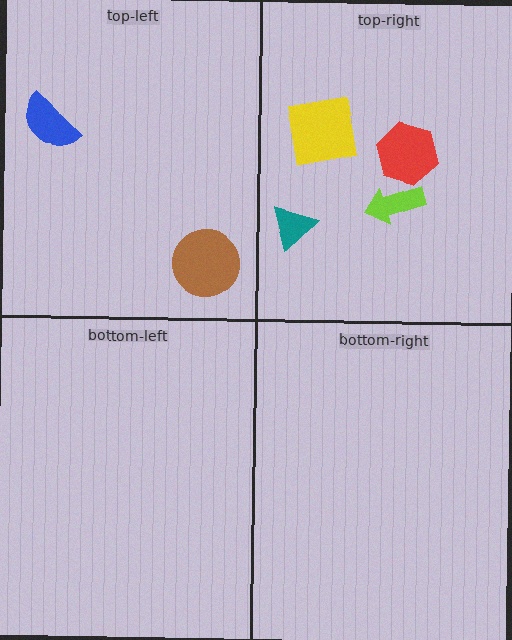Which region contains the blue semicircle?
The top-left region.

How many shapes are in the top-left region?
2.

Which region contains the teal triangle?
The top-right region.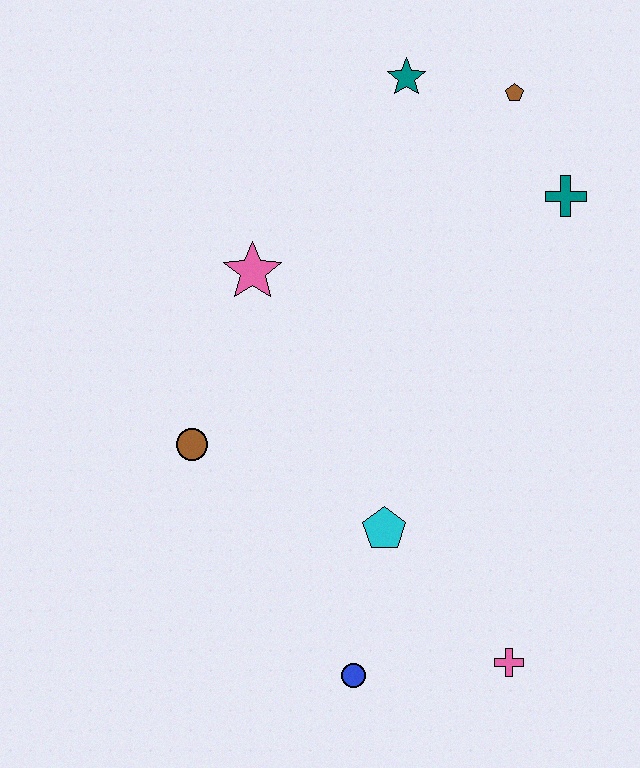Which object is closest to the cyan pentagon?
The blue circle is closest to the cyan pentagon.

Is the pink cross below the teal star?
Yes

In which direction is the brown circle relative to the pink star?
The brown circle is below the pink star.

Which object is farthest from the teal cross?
The blue circle is farthest from the teal cross.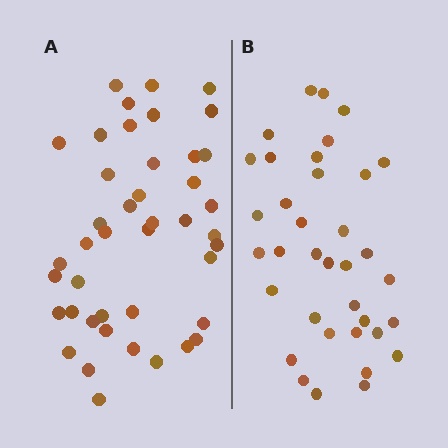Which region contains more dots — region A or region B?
Region A (the left region) has more dots.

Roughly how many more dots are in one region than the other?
Region A has roughly 8 or so more dots than region B.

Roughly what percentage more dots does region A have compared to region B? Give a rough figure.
About 20% more.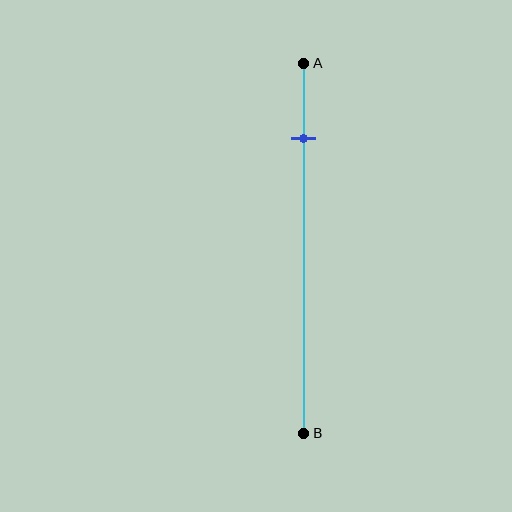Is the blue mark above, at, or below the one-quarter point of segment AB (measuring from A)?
The blue mark is above the one-quarter point of segment AB.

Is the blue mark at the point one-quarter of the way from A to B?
No, the mark is at about 20% from A, not at the 25% one-quarter point.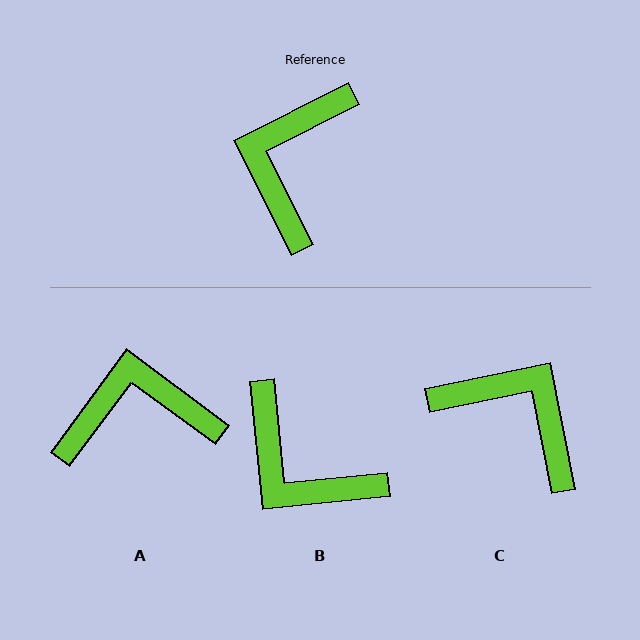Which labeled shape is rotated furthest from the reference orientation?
C, about 105 degrees away.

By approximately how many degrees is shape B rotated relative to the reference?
Approximately 69 degrees counter-clockwise.